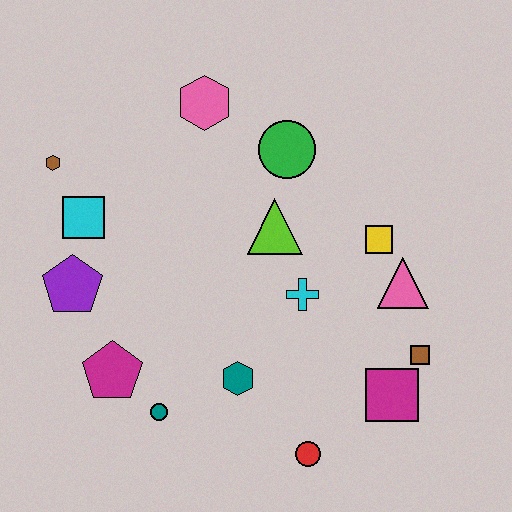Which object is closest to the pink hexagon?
The green circle is closest to the pink hexagon.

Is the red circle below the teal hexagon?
Yes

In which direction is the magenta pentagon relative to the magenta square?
The magenta pentagon is to the left of the magenta square.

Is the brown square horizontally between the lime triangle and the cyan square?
No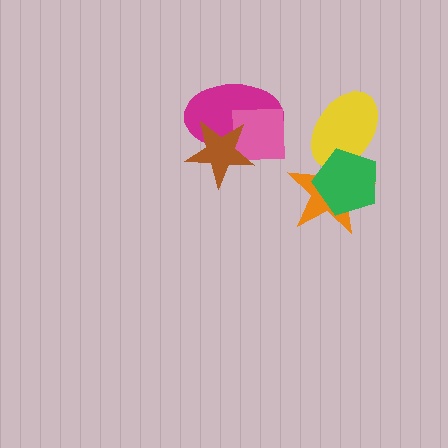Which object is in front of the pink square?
The brown star is in front of the pink square.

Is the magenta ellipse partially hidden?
Yes, it is partially covered by another shape.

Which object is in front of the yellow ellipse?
The green pentagon is in front of the yellow ellipse.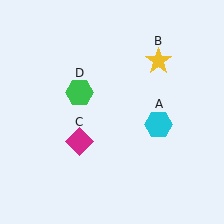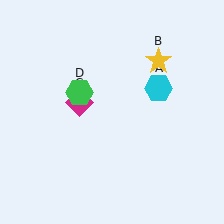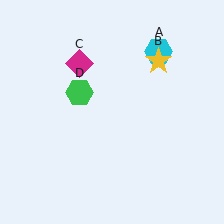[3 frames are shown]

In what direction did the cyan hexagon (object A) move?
The cyan hexagon (object A) moved up.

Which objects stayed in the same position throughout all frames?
Yellow star (object B) and green hexagon (object D) remained stationary.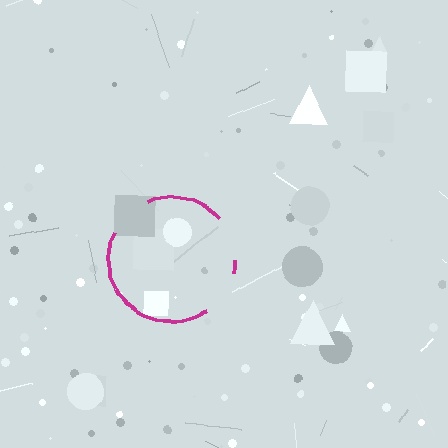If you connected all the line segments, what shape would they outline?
They would outline a circle.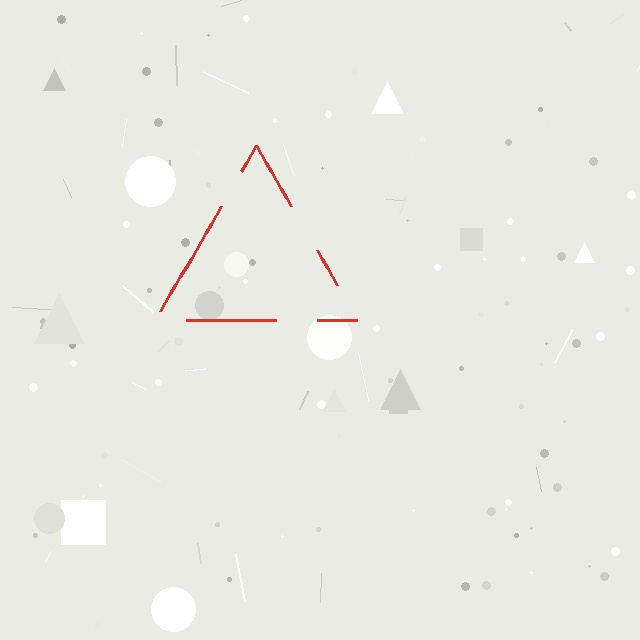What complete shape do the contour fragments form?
The contour fragments form a triangle.